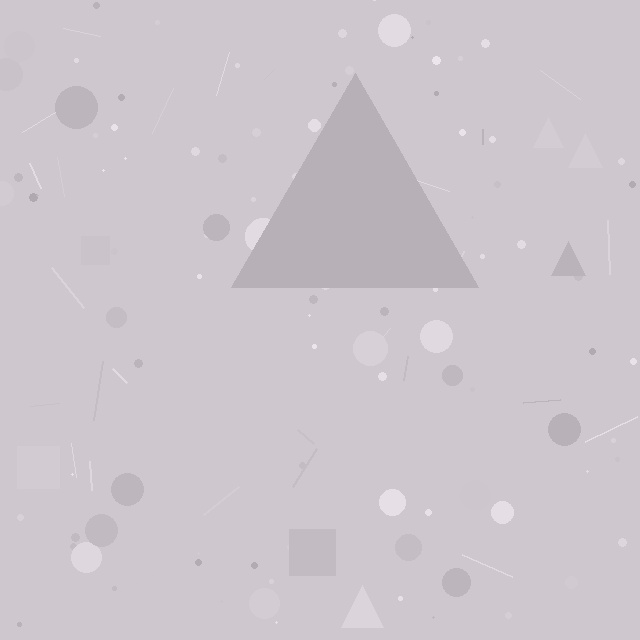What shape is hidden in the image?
A triangle is hidden in the image.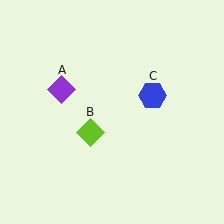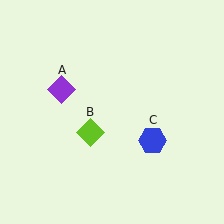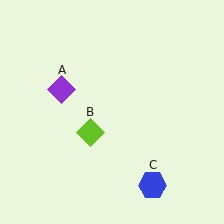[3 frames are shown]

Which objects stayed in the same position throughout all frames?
Purple diamond (object A) and lime diamond (object B) remained stationary.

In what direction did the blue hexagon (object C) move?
The blue hexagon (object C) moved down.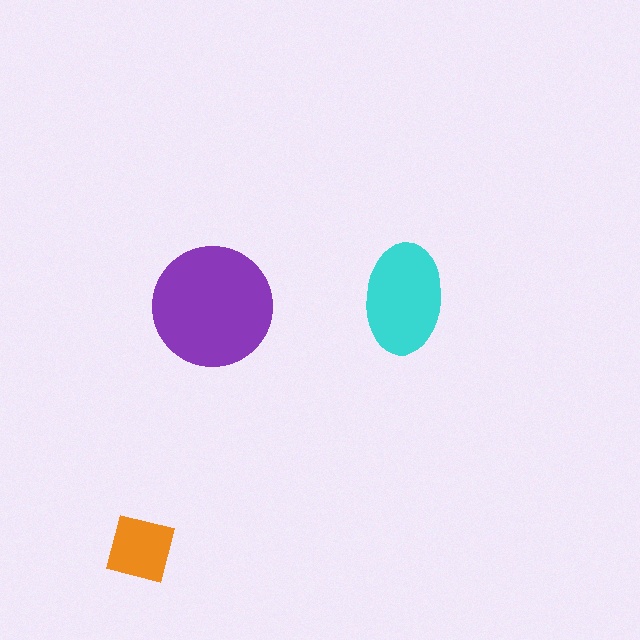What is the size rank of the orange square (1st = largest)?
3rd.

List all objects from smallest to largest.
The orange square, the cyan ellipse, the purple circle.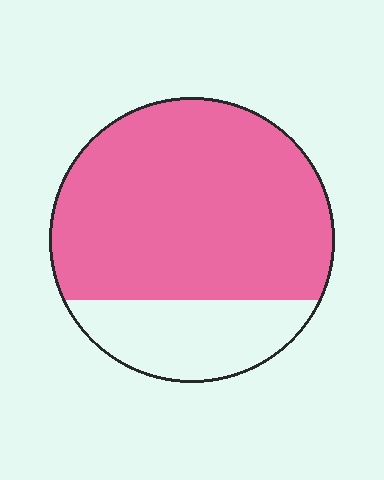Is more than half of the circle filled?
Yes.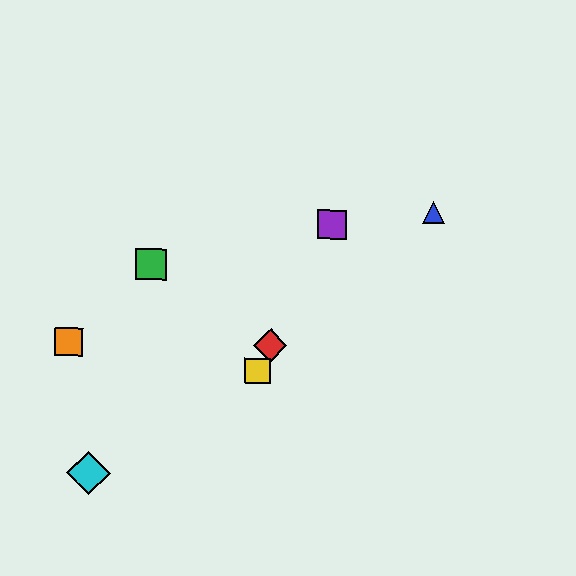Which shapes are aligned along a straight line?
The red diamond, the yellow square, the purple square are aligned along a straight line.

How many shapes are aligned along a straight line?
3 shapes (the red diamond, the yellow square, the purple square) are aligned along a straight line.